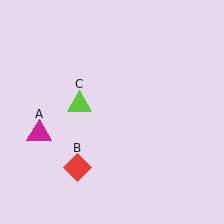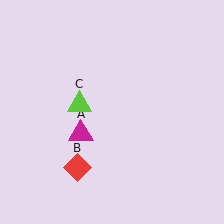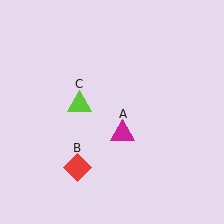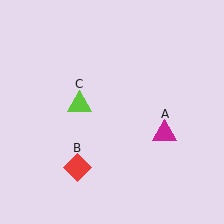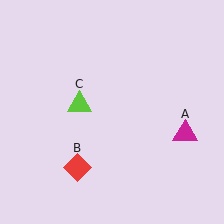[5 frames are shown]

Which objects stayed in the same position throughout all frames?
Red diamond (object B) and lime triangle (object C) remained stationary.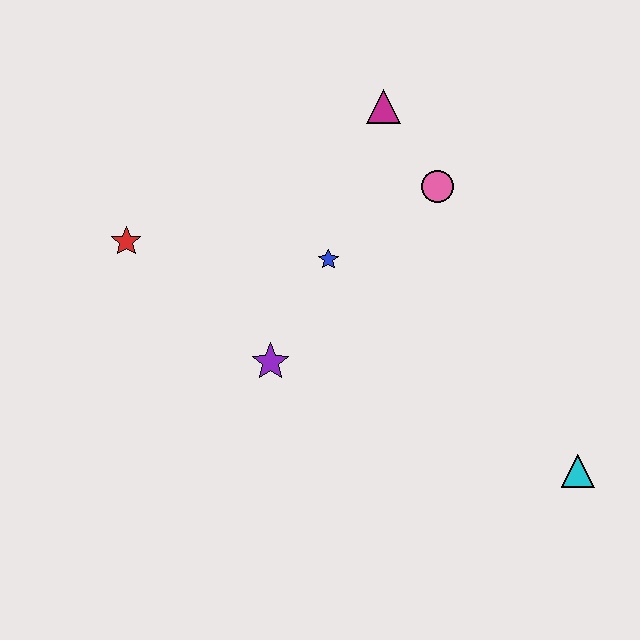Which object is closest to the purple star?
The blue star is closest to the purple star.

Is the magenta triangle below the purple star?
No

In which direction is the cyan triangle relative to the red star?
The cyan triangle is to the right of the red star.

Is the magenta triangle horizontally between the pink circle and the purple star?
Yes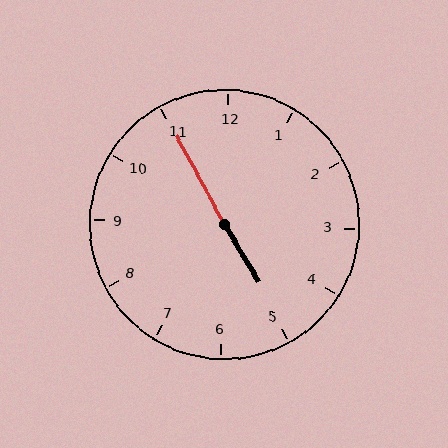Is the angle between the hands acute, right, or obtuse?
It is obtuse.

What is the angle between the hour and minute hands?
Approximately 178 degrees.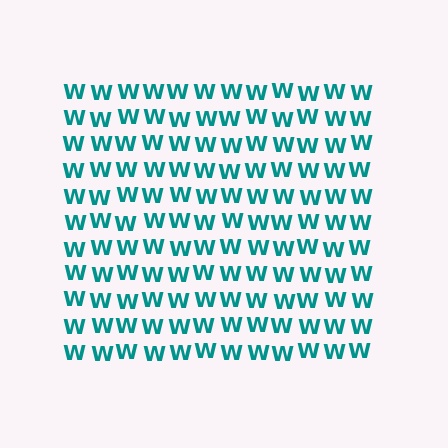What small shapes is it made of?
It is made of small letter W's.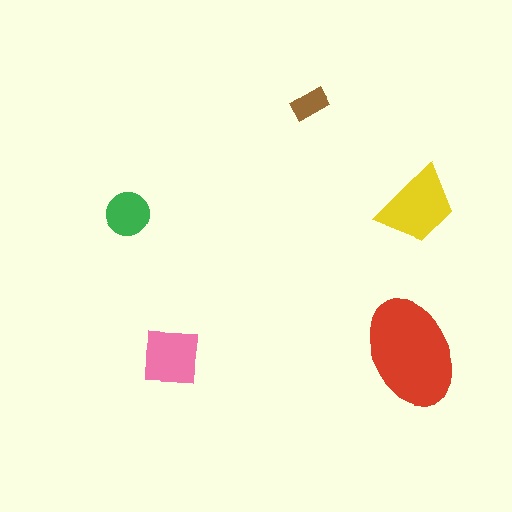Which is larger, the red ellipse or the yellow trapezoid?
The red ellipse.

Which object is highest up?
The brown rectangle is topmost.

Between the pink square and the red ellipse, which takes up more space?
The red ellipse.